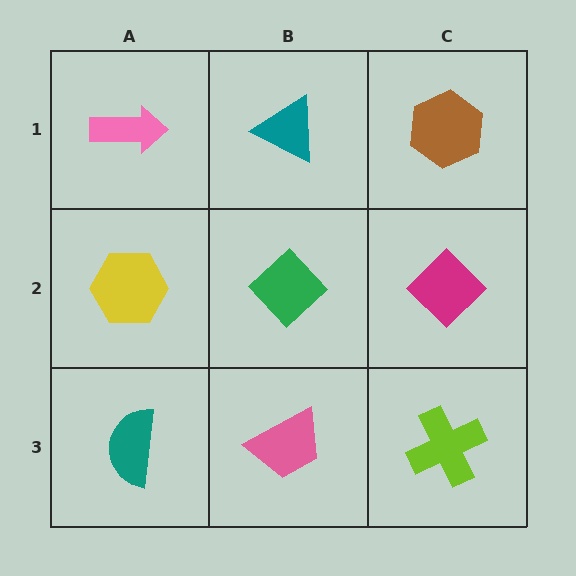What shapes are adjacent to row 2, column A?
A pink arrow (row 1, column A), a teal semicircle (row 3, column A), a green diamond (row 2, column B).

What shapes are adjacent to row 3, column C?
A magenta diamond (row 2, column C), a pink trapezoid (row 3, column B).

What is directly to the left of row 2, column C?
A green diamond.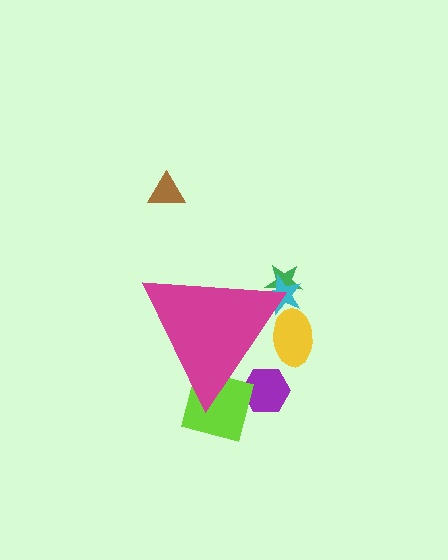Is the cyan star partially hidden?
Yes, the cyan star is partially hidden behind the magenta triangle.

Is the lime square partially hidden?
Yes, the lime square is partially hidden behind the magenta triangle.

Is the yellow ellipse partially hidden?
Yes, the yellow ellipse is partially hidden behind the magenta triangle.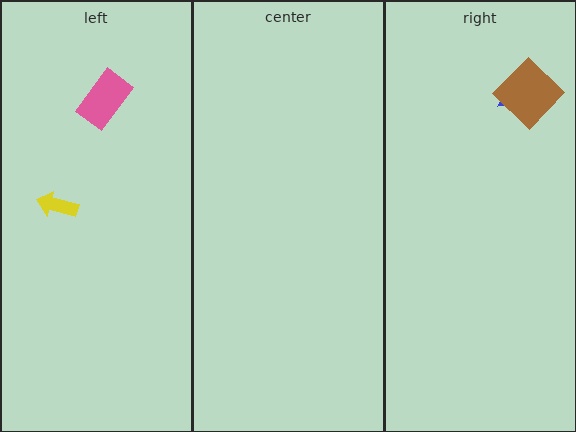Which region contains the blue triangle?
The right region.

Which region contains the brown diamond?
The right region.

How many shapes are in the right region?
2.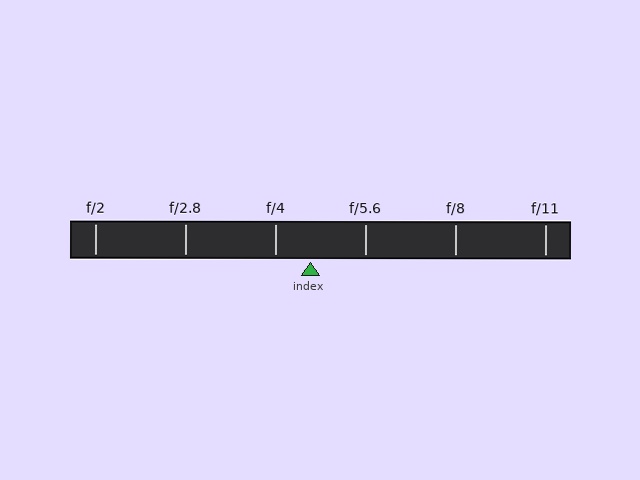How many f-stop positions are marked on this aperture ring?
There are 6 f-stop positions marked.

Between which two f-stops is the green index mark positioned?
The index mark is between f/4 and f/5.6.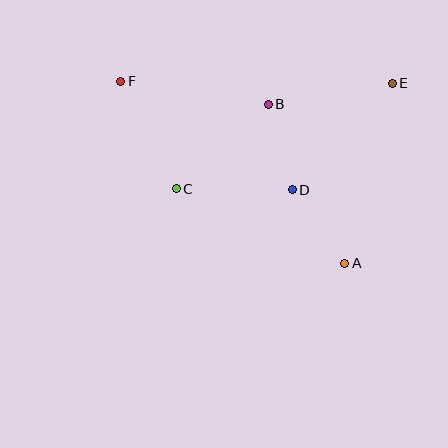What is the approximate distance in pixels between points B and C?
The distance between B and C is approximately 125 pixels.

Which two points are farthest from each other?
Points A and F are farthest from each other.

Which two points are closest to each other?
Points B and D are closest to each other.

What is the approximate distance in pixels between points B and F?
The distance between B and F is approximately 149 pixels.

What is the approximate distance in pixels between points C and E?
The distance between C and E is approximately 241 pixels.